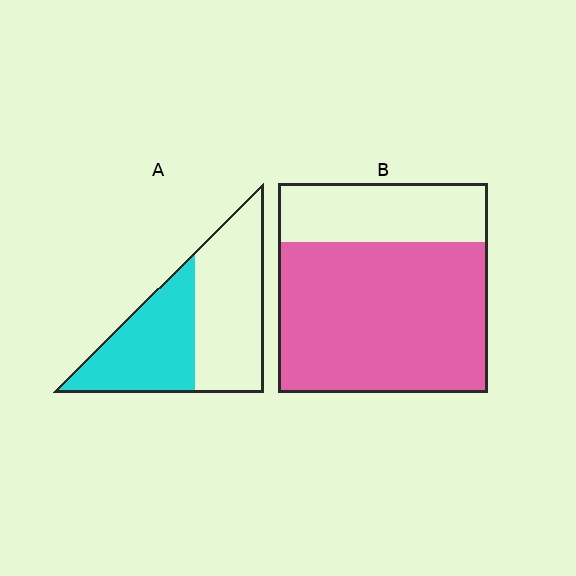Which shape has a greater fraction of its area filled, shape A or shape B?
Shape B.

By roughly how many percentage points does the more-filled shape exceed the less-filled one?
By roughly 25 percentage points (B over A).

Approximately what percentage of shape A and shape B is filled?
A is approximately 45% and B is approximately 70%.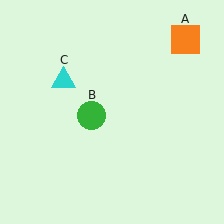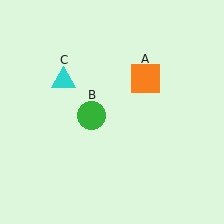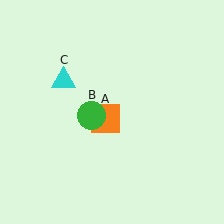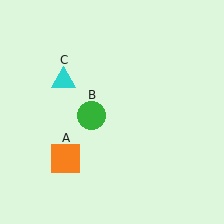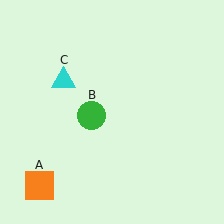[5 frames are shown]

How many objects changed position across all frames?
1 object changed position: orange square (object A).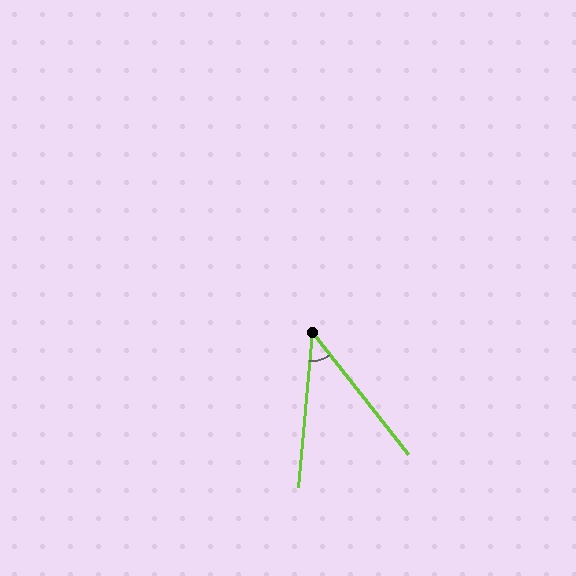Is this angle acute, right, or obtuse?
It is acute.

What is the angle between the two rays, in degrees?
Approximately 43 degrees.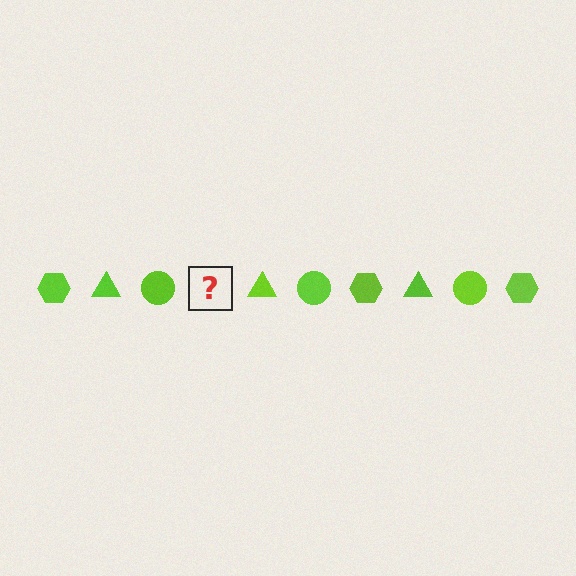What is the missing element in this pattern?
The missing element is a lime hexagon.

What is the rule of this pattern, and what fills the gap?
The rule is that the pattern cycles through hexagon, triangle, circle shapes in lime. The gap should be filled with a lime hexagon.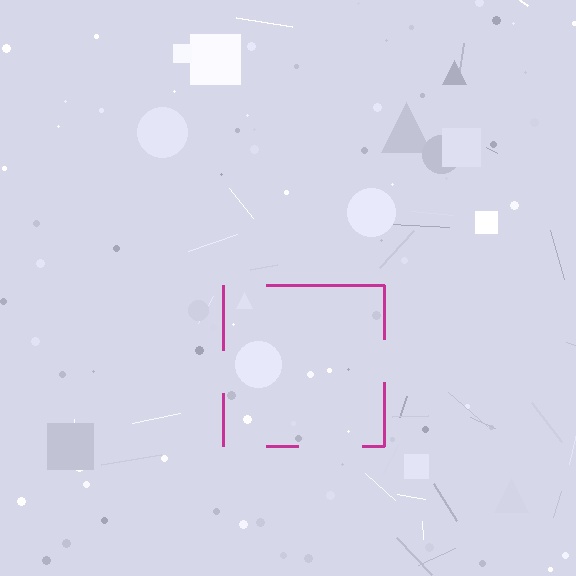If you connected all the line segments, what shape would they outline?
They would outline a square.